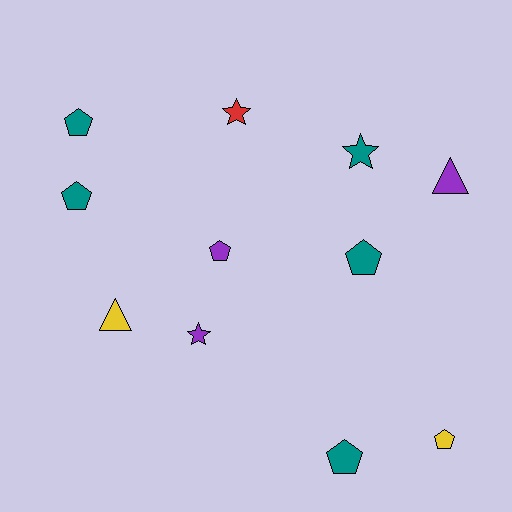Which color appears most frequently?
Teal, with 5 objects.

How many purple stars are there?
There is 1 purple star.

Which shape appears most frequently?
Pentagon, with 6 objects.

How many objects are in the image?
There are 11 objects.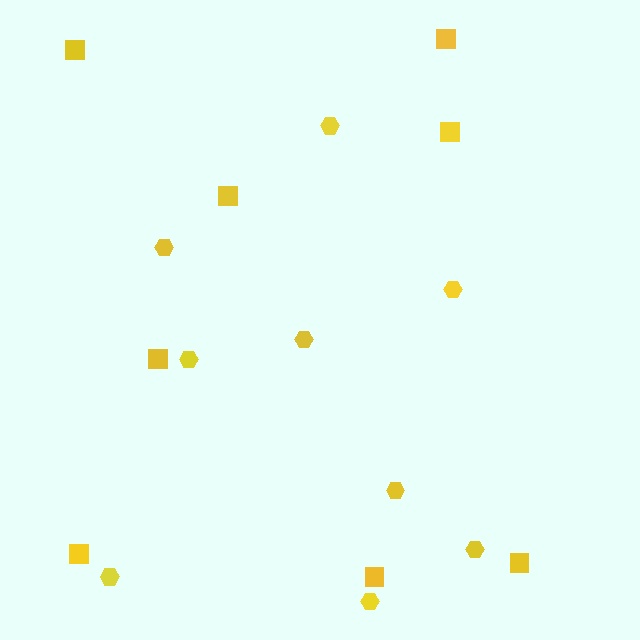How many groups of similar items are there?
There are 2 groups: one group of squares (8) and one group of hexagons (9).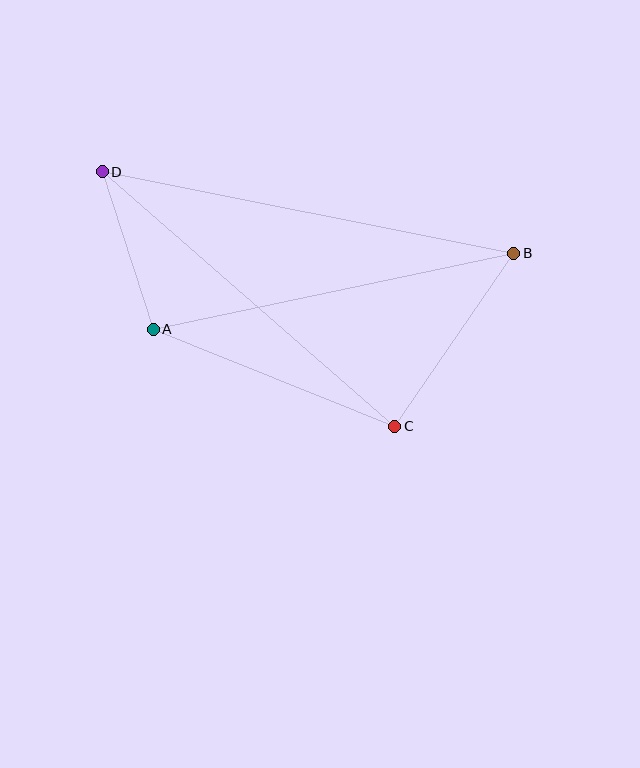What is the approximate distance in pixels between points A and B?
The distance between A and B is approximately 368 pixels.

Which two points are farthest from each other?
Points B and D are farthest from each other.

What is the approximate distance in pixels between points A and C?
The distance between A and C is approximately 260 pixels.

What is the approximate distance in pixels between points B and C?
The distance between B and C is approximately 210 pixels.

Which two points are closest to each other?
Points A and D are closest to each other.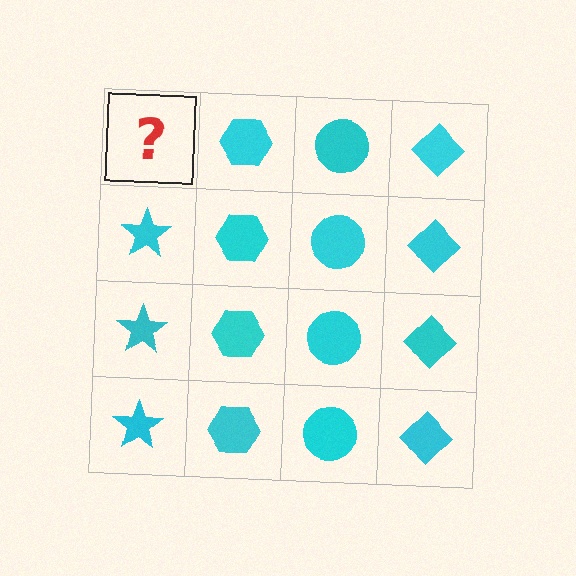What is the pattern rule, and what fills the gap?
The rule is that each column has a consistent shape. The gap should be filled with a cyan star.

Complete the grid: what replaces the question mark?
The question mark should be replaced with a cyan star.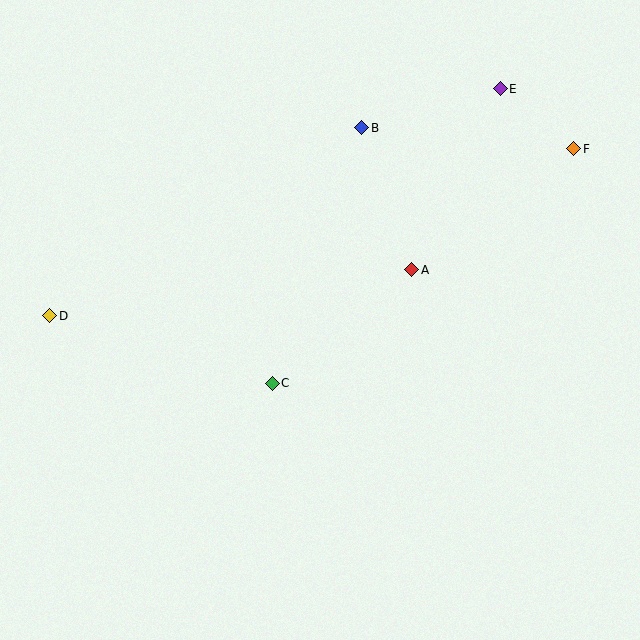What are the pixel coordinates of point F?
Point F is at (574, 149).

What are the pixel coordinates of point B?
Point B is at (362, 128).